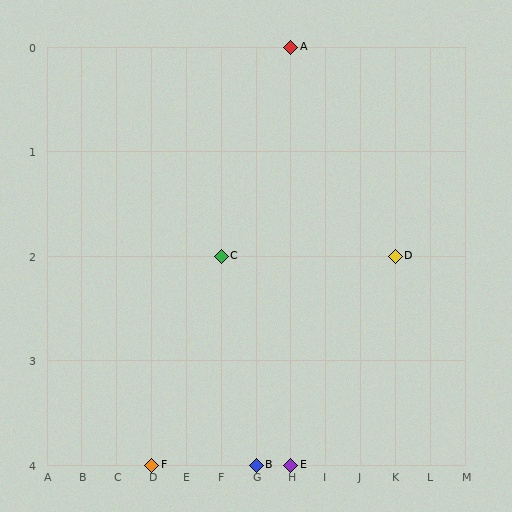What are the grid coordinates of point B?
Point B is at grid coordinates (G, 4).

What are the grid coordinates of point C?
Point C is at grid coordinates (F, 2).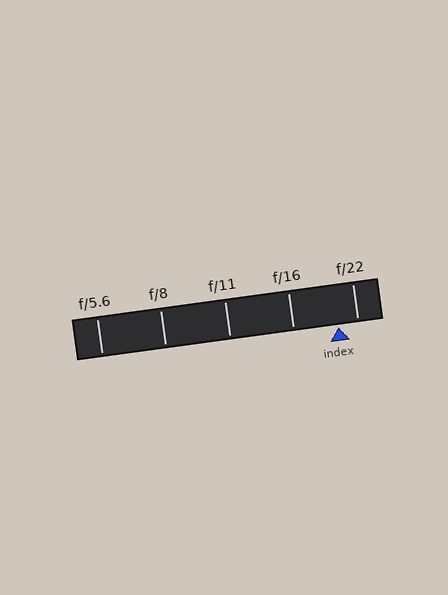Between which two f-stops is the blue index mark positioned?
The index mark is between f/16 and f/22.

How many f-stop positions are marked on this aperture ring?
There are 5 f-stop positions marked.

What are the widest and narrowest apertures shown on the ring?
The widest aperture shown is f/5.6 and the narrowest is f/22.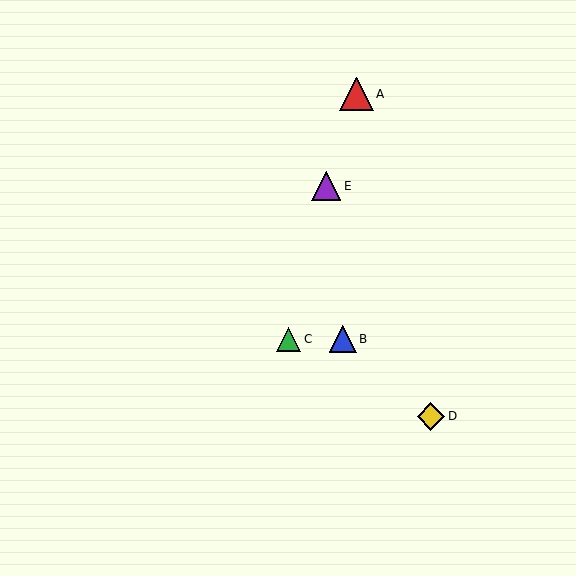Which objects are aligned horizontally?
Objects B, C are aligned horizontally.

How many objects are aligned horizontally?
2 objects (B, C) are aligned horizontally.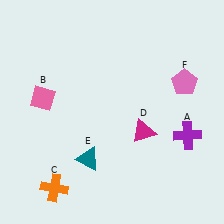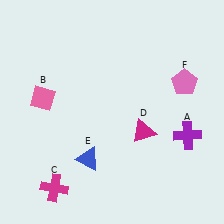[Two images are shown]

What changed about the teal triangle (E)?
In Image 1, E is teal. In Image 2, it changed to blue.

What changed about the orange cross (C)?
In Image 1, C is orange. In Image 2, it changed to magenta.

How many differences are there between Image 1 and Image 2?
There are 2 differences between the two images.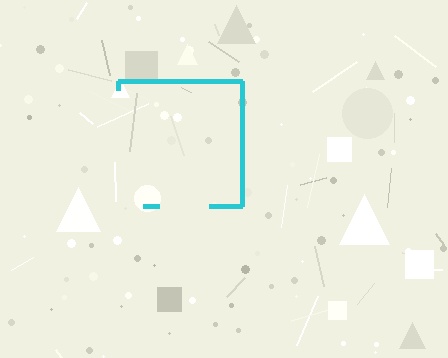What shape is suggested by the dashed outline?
The dashed outline suggests a square.